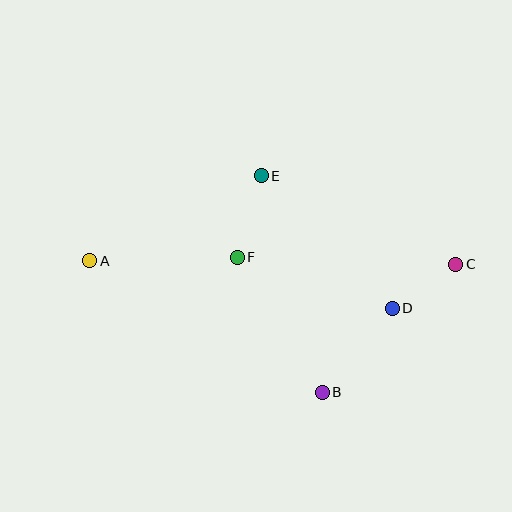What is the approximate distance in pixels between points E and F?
The distance between E and F is approximately 85 pixels.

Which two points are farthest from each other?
Points A and C are farthest from each other.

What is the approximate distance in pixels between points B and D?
The distance between B and D is approximately 109 pixels.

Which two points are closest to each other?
Points C and D are closest to each other.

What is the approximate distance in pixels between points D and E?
The distance between D and E is approximately 186 pixels.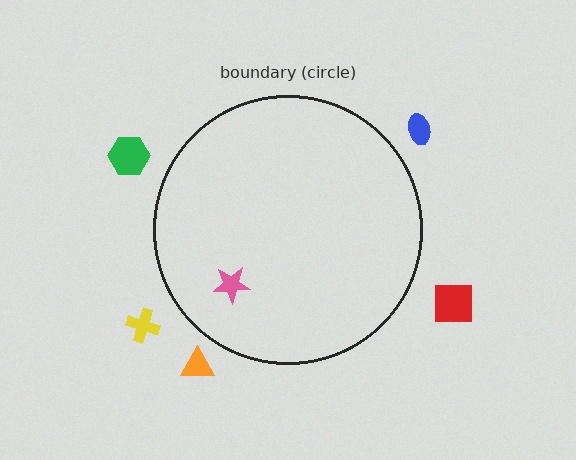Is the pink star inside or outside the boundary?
Inside.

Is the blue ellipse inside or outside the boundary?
Outside.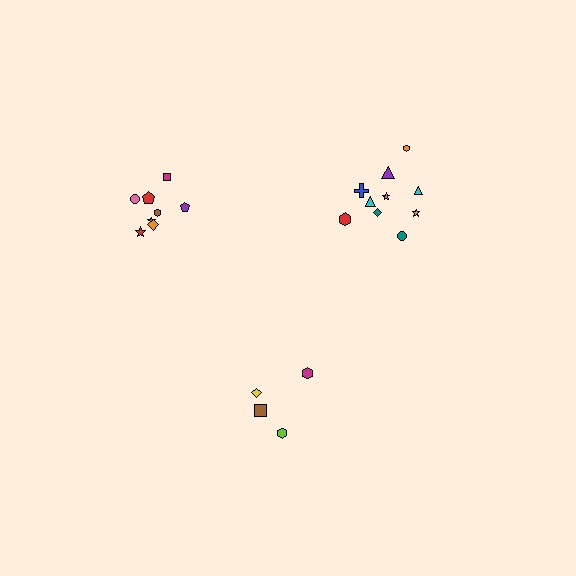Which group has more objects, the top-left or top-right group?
The top-right group.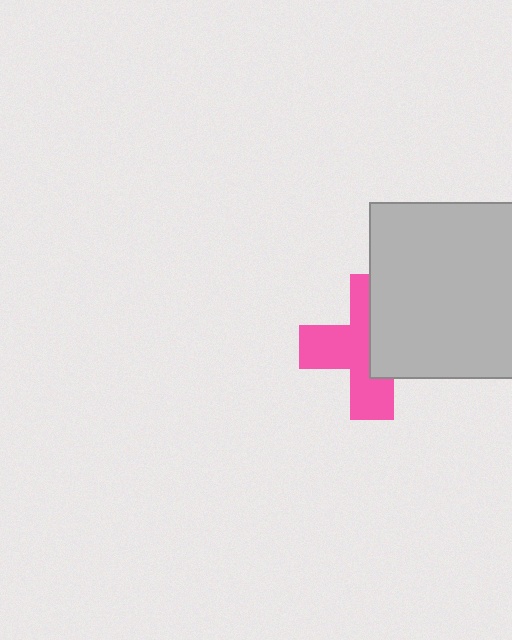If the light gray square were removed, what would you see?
You would see the complete pink cross.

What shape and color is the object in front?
The object in front is a light gray square.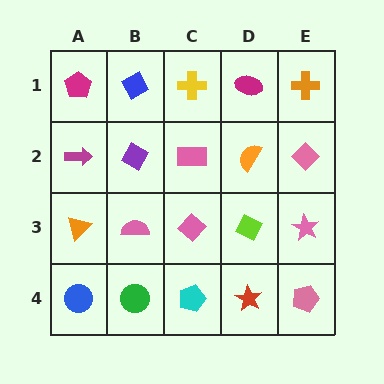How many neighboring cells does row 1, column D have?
3.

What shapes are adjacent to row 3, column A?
A magenta arrow (row 2, column A), a blue circle (row 4, column A), a pink semicircle (row 3, column B).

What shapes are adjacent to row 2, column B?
A blue diamond (row 1, column B), a pink semicircle (row 3, column B), a magenta arrow (row 2, column A), a pink rectangle (row 2, column C).